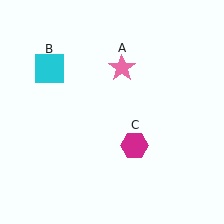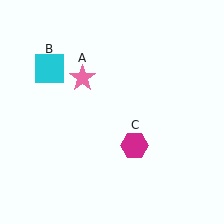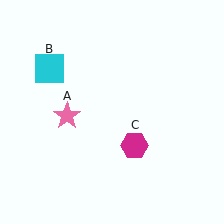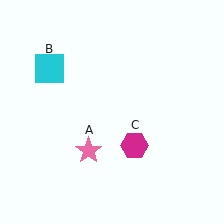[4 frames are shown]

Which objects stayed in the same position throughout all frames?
Cyan square (object B) and magenta hexagon (object C) remained stationary.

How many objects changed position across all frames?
1 object changed position: pink star (object A).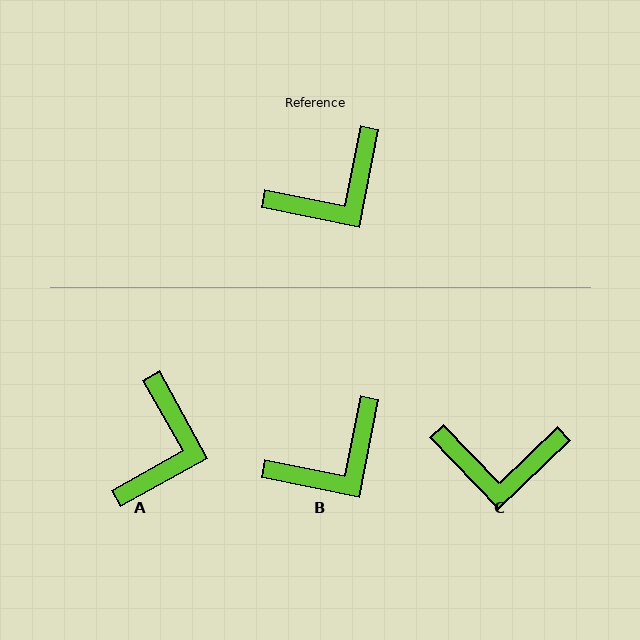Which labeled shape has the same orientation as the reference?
B.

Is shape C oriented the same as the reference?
No, it is off by about 35 degrees.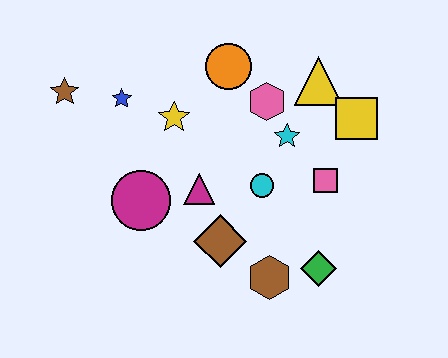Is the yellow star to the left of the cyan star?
Yes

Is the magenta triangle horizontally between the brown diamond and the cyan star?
No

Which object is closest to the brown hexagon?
The green diamond is closest to the brown hexagon.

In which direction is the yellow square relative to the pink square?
The yellow square is above the pink square.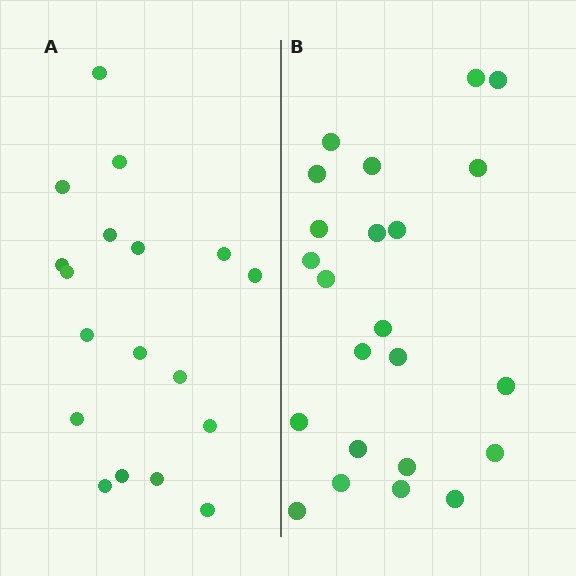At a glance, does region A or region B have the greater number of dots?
Region B (the right region) has more dots.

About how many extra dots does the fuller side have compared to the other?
Region B has about 5 more dots than region A.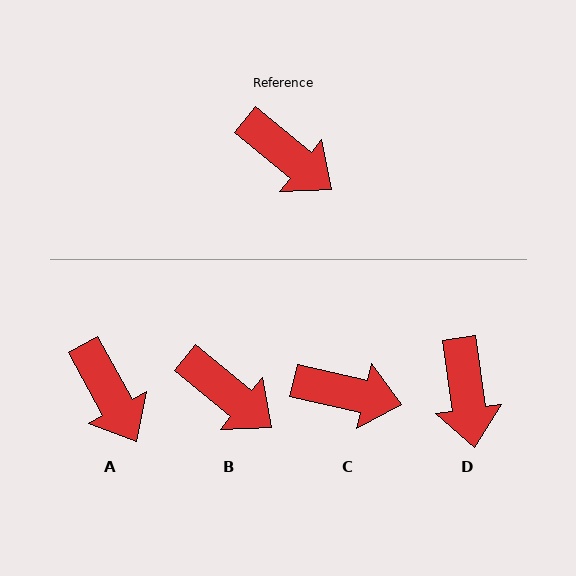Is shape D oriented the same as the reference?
No, it is off by about 43 degrees.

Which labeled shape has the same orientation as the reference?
B.